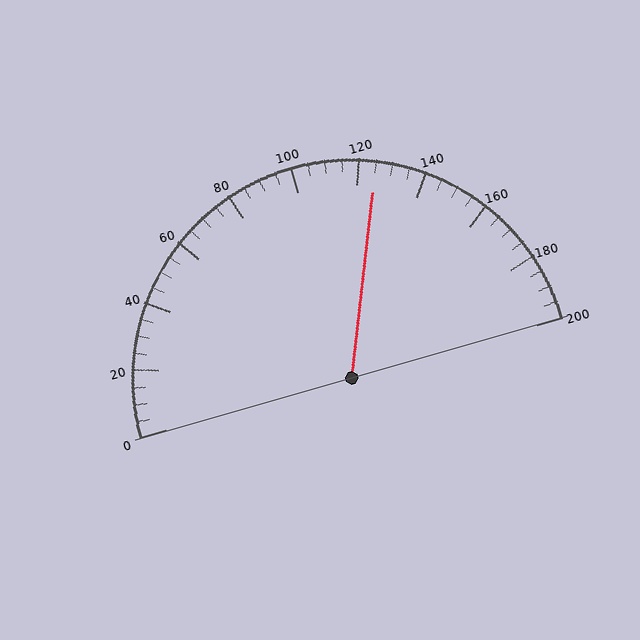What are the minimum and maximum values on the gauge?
The gauge ranges from 0 to 200.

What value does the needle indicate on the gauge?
The needle indicates approximately 125.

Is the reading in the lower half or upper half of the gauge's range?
The reading is in the upper half of the range (0 to 200).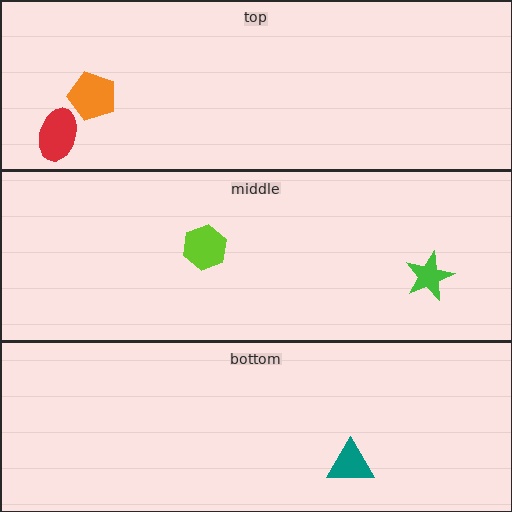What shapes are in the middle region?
The lime hexagon, the green star.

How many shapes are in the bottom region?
1.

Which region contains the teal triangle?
The bottom region.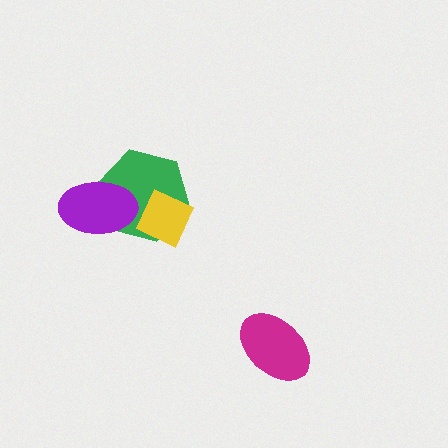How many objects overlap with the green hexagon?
2 objects overlap with the green hexagon.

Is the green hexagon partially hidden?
Yes, it is partially covered by another shape.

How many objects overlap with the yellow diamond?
1 object overlaps with the yellow diamond.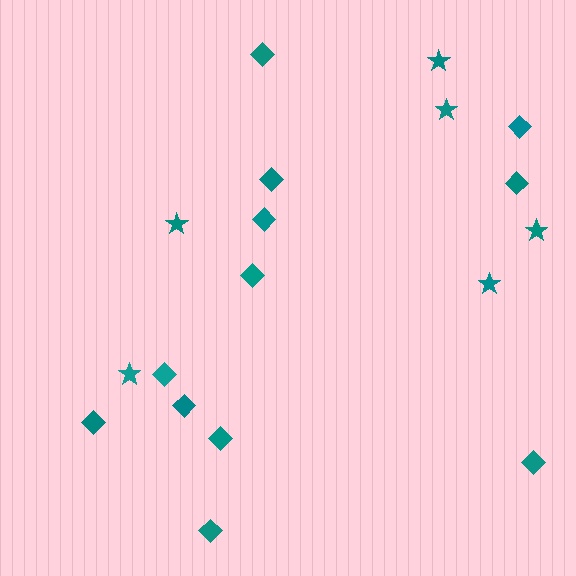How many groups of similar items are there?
There are 2 groups: one group of diamonds (12) and one group of stars (6).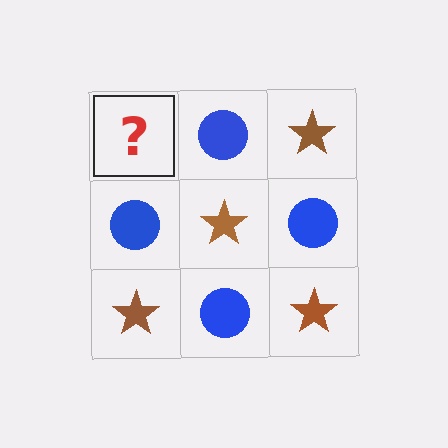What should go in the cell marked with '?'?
The missing cell should contain a brown star.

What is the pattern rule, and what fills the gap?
The rule is that it alternates brown star and blue circle in a checkerboard pattern. The gap should be filled with a brown star.